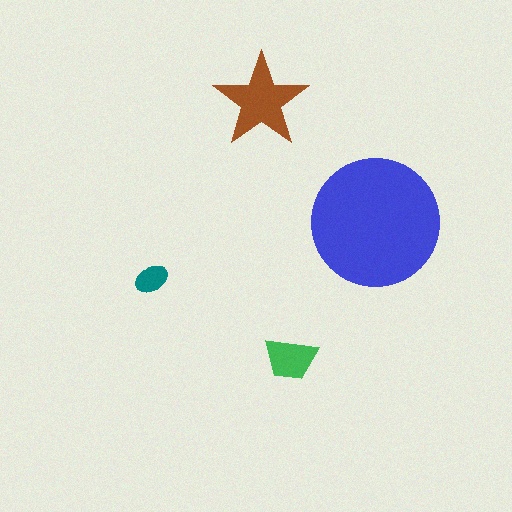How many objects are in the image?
There are 4 objects in the image.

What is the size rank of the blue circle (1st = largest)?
1st.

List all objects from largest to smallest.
The blue circle, the brown star, the green trapezoid, the teal ellipse.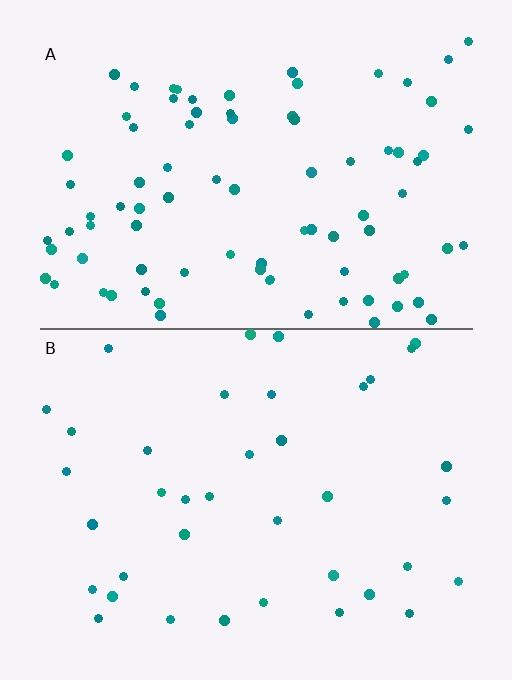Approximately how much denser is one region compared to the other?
Approximately 2.2× — region A over region B.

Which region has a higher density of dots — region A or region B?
A (the top).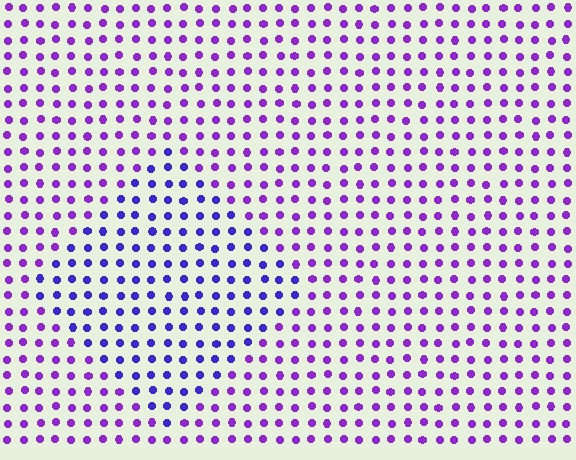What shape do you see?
I see a diamond.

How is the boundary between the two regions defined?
The boundary is defined purely by a slight shift in hue (about 31 degrees). Spacing, size, and orientation are identical on both sides.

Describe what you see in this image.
The image is filled with small purple elements in a uniform arrangement. A diamond-shaped region is visible where the elements are tinted to a slightly different hue, forming a subtle color boundary.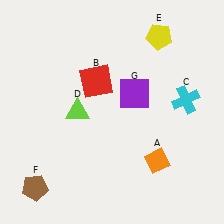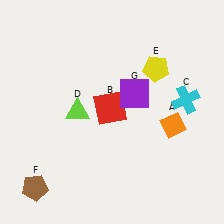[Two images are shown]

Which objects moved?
The objects that moved are: the orange diamond (A), the red square (B), the yellow pentagon (E).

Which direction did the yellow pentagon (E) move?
The yellow pentagon (E) moved down.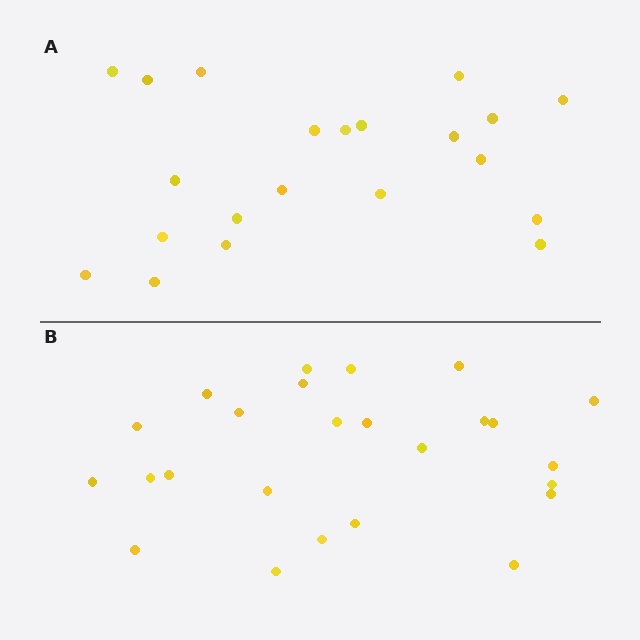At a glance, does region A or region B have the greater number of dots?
Region B (the bottom region) has more dots.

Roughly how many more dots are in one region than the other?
Region B has about 4 more dots than region A.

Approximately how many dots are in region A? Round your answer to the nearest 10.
About 20 dots. (The exact count is 21, which rounds to 20.)